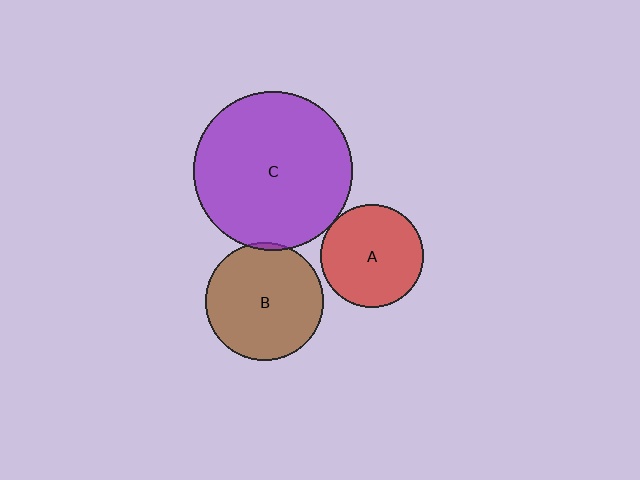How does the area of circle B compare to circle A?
Approximately 1.3 times.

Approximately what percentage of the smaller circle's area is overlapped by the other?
Approximately 5%.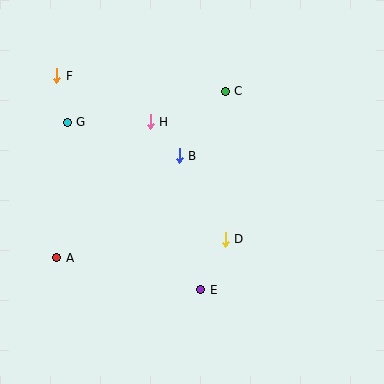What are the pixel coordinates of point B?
Point B is at (179, 156).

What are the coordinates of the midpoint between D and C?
The midpoint between D and C is at (225, 165).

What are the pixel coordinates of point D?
Point D is at (225, 239).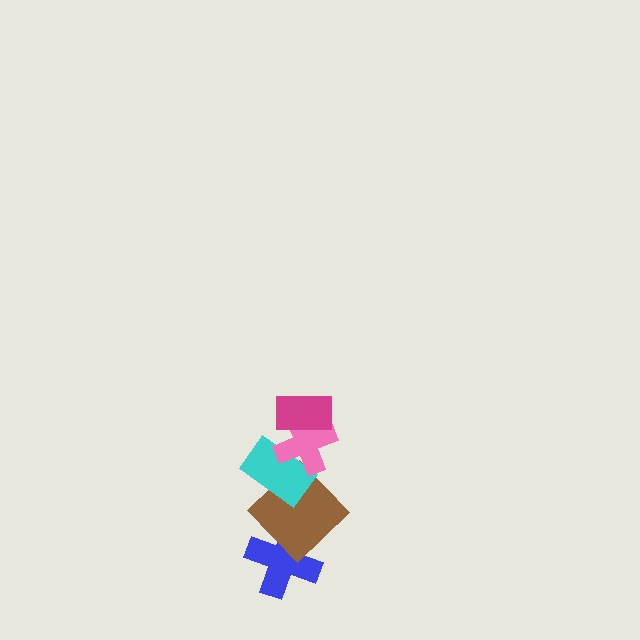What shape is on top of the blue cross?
The brown diamond is on top of the blue cross.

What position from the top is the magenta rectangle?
The magenta rectangle is 1st from the top.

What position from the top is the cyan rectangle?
The cyan rectangle is 3rd from the top.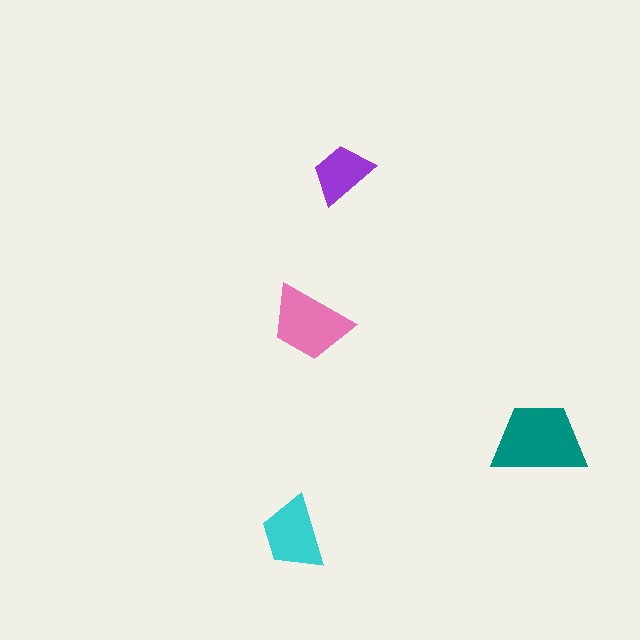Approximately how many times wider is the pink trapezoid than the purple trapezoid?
About 1.5 times wider.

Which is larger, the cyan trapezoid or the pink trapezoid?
The pink one.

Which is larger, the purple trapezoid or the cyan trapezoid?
The cyan one.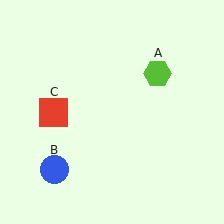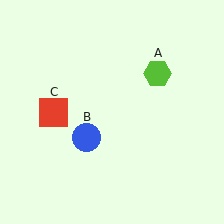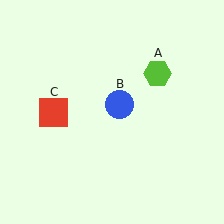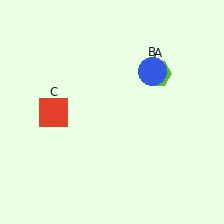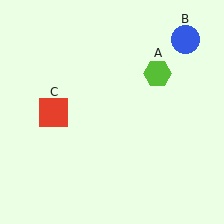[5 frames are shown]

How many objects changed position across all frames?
1 object changed position: blue circle (object B).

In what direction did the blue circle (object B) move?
The blue circle (object B) moved up and to the right.